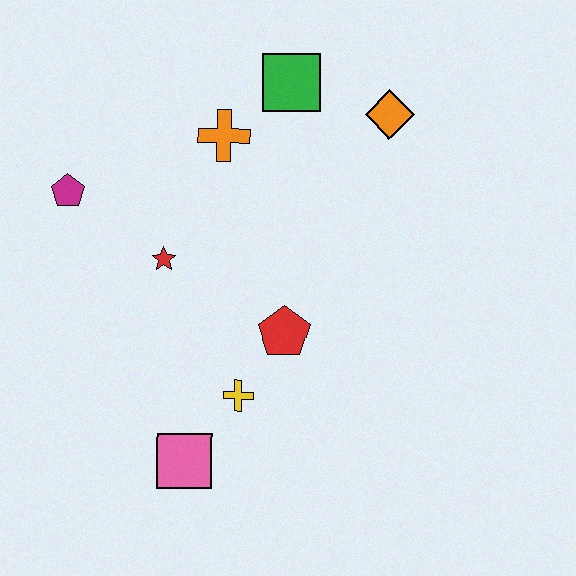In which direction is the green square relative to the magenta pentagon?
The green square is to the right of the magenta pentagon.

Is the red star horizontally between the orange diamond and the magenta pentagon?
Yes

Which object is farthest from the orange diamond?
The pink square is farthest from the orange diamond.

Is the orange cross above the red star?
Yes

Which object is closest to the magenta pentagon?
The red star is closest to the magenta pentagon.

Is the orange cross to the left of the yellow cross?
Yes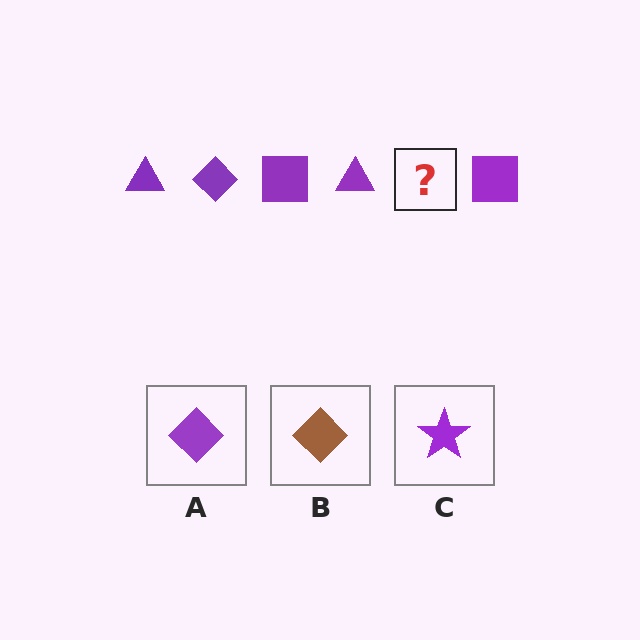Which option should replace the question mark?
Option A.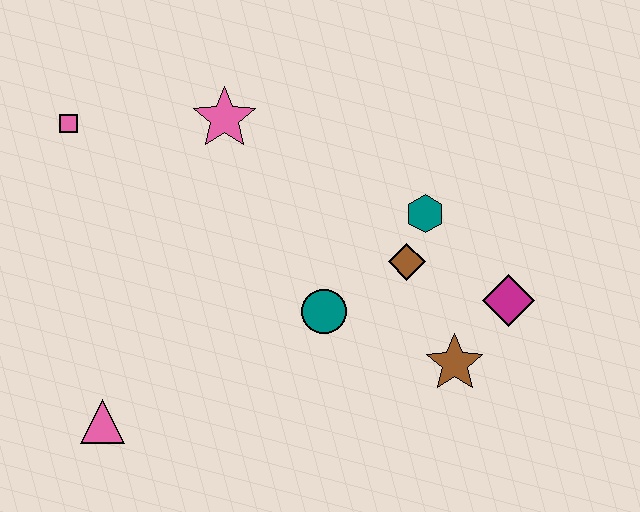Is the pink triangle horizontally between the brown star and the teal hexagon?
No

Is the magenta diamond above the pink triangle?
Yes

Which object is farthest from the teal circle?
The pink square is farthest from the teal circle.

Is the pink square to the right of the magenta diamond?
No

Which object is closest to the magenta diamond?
The brown star is closest to the magenta diamond.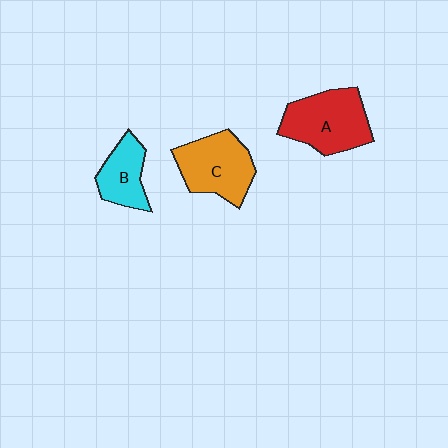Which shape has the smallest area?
Shape B (cyan).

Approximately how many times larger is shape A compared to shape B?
Approximately 1.6 times.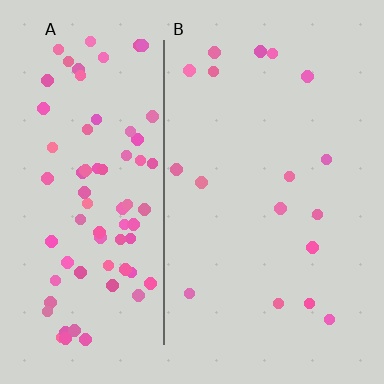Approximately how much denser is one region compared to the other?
Approximately 4.6× — region A over region B.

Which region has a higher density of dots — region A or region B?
A (the left).